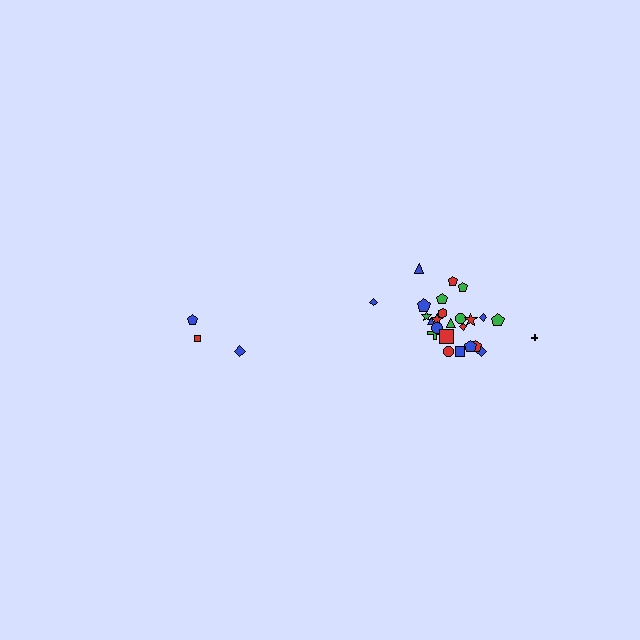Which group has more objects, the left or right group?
The right group.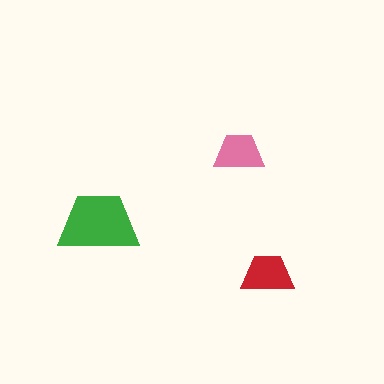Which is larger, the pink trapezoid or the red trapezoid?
The red one.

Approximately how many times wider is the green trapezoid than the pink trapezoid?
About 1.5 times wider.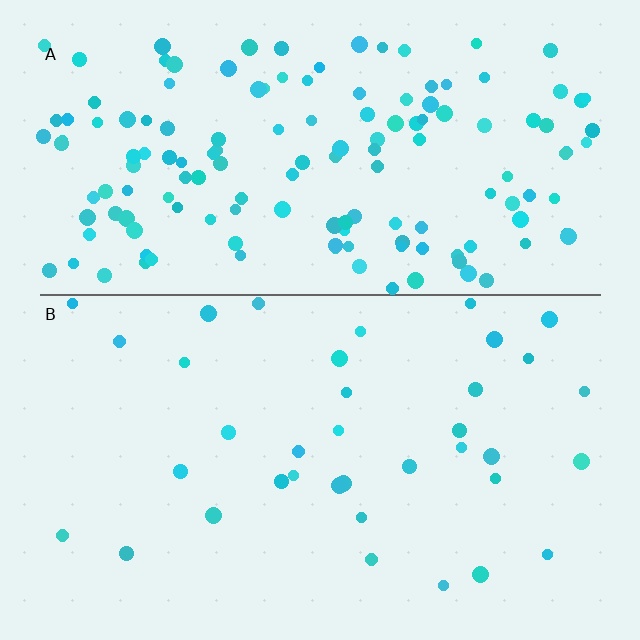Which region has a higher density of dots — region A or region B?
A (the top).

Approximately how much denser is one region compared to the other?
Approximately 4.1× — region A over region B.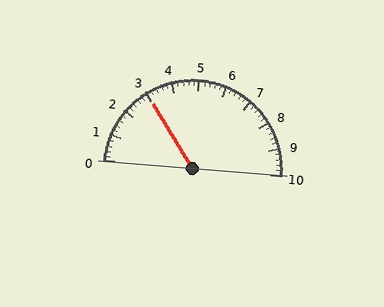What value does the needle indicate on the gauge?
The needle indicates approximately 3.0.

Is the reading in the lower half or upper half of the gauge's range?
The reading is in the lower half of the range (0 to 10).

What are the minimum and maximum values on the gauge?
The gauge ranges from 0 to 10.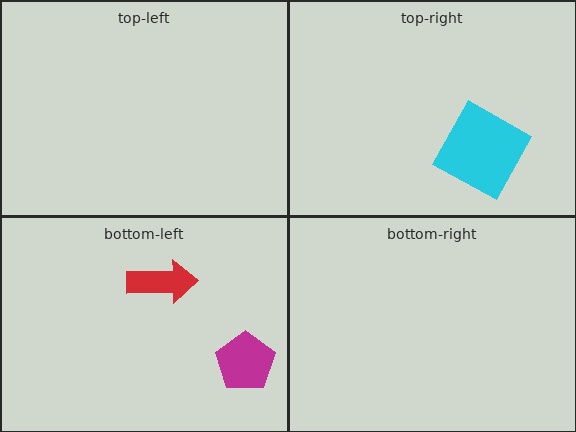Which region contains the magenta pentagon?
The bottom-left region.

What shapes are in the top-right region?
The cyan square.